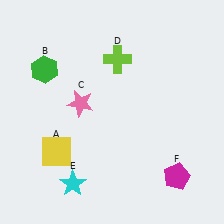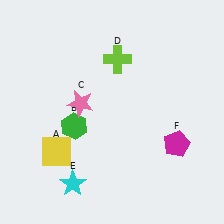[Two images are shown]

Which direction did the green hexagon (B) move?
The green hexagon (B) moved down.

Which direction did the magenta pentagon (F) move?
The magenta pentagon (F) moved up.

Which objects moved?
The objects that moved are: the green hexagon (B), the magenta pentagon (F).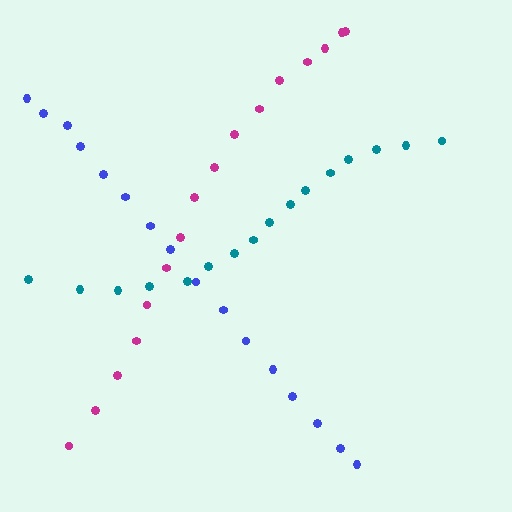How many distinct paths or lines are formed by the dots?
There are 3 distinct paths.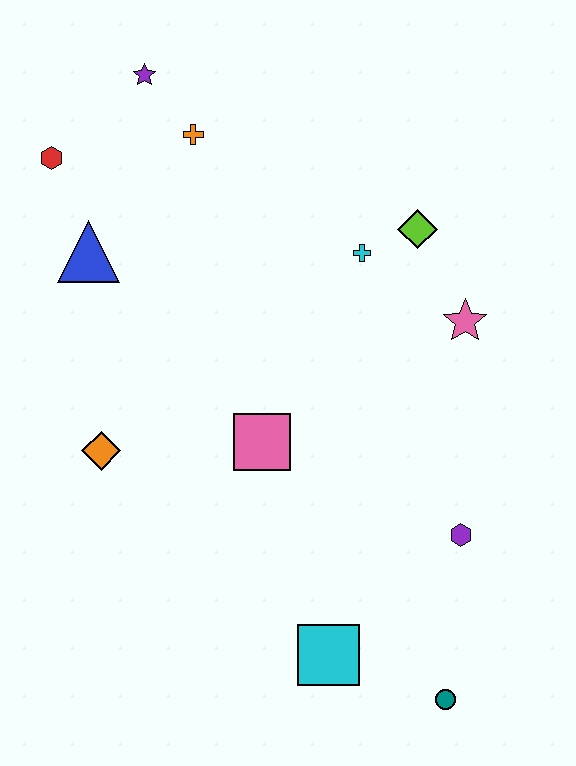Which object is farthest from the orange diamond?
The teal circle is farthest from the orange diamond.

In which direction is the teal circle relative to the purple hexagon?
The teal circle is below the purple hexagon.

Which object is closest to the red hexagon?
The blue triangle is closest to the red hexagon.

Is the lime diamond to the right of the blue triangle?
Yes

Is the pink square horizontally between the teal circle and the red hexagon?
Yes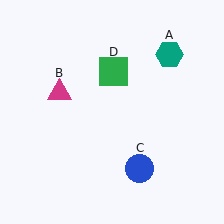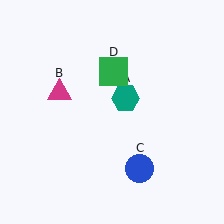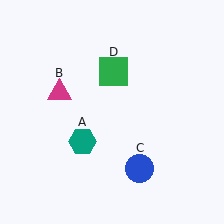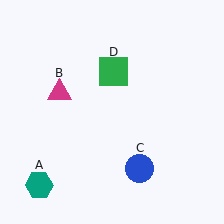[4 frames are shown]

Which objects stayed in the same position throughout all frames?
Magenta triangle (object B) and blue circle (object C) and green square (object D) remained stationary.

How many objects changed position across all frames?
1 object changed position: teal hexagon (object A).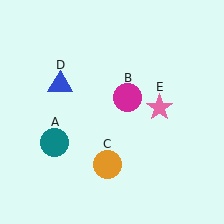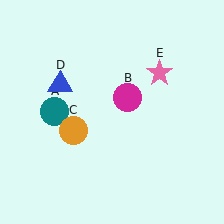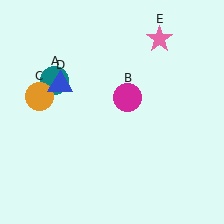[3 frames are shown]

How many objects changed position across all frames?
3 objects changed position: teal circle (object A), orange circle (object C), pink star (object E).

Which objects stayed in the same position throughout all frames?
Magenta circle (object B) and blue triangle (object D) remained stationary.